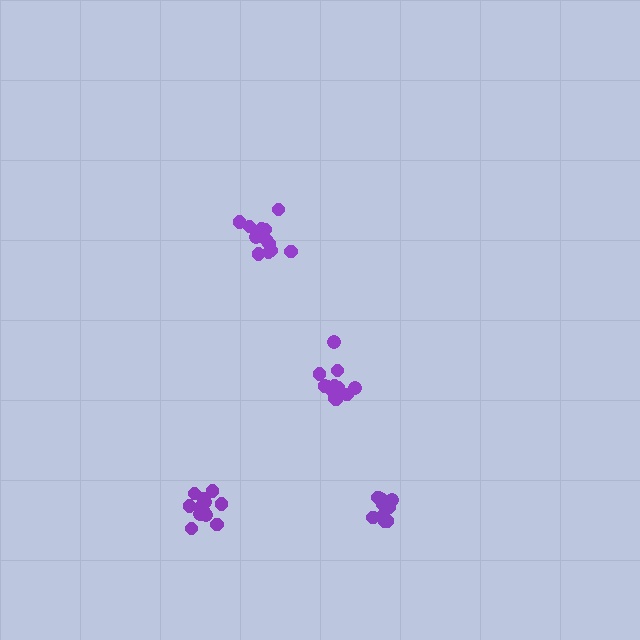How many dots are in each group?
Group 1: 11 dots, Group 2: 12 dots, Group 3: 14 dots, Group 4: 13 dots (50 total).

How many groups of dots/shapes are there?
There are 4 groups.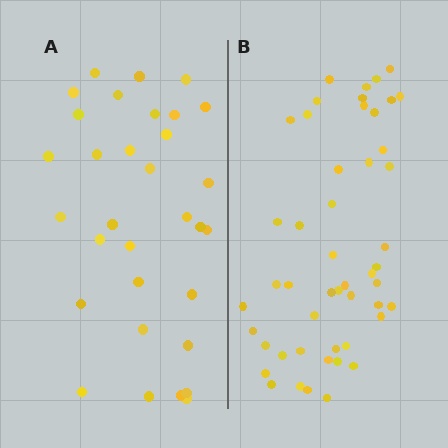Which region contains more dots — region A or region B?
Region B (the right region) has more dots.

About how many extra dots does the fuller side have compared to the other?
Region B has approximately 15 more dots than region A.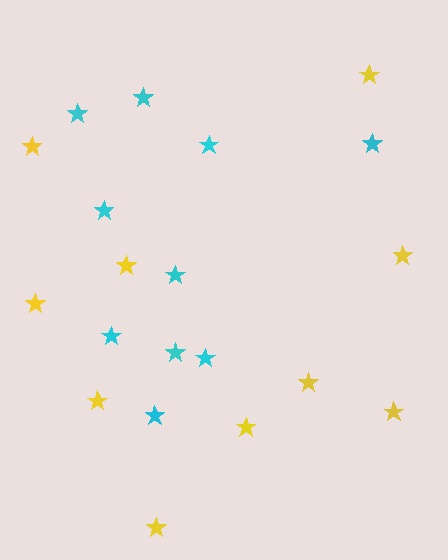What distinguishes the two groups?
There are 2 groups: one group of cyan stars (10) and one group of yellow stars (10).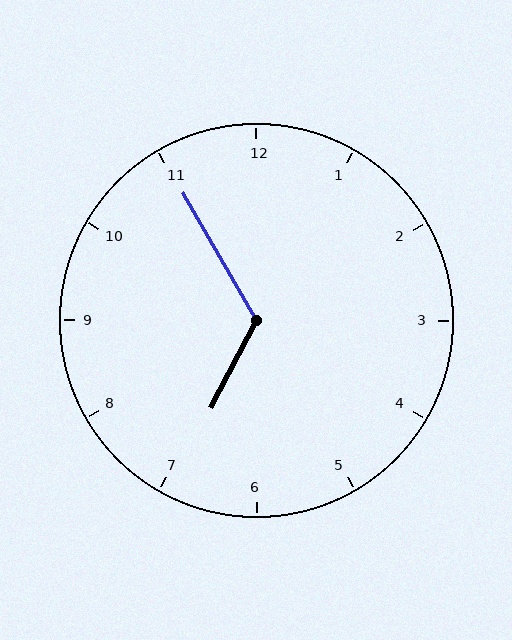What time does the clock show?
6:55.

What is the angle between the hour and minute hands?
Approximately 122 degrees.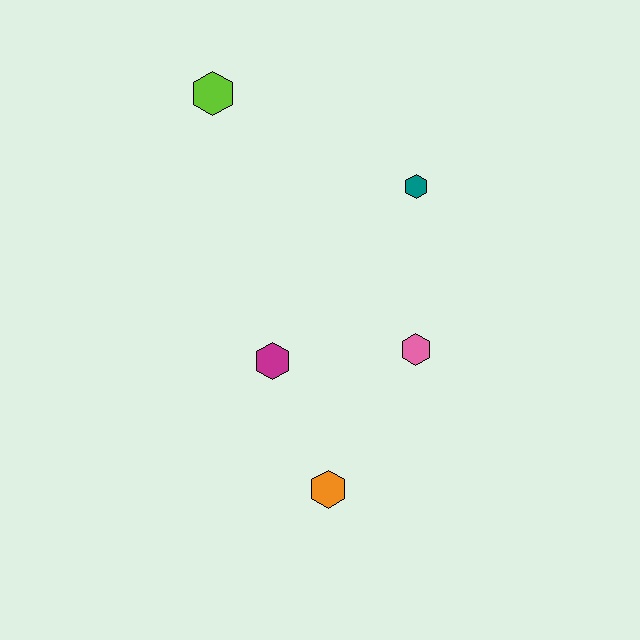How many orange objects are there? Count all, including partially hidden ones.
There is 1 orange object.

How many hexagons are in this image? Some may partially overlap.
There are 5 hexagons.